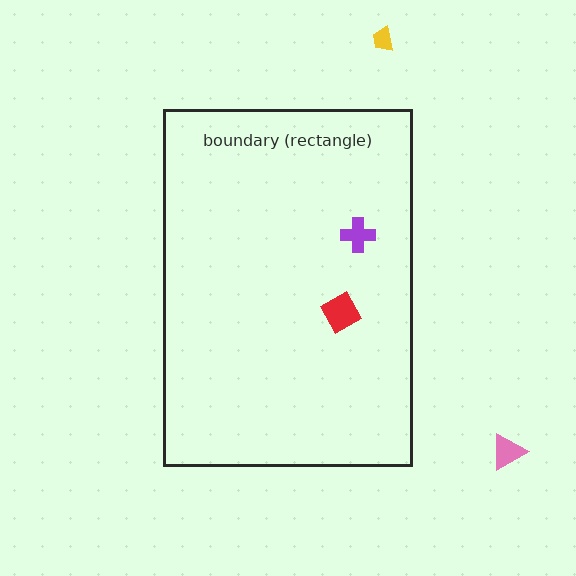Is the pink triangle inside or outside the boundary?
Outside.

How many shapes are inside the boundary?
2 inside, 2 outside.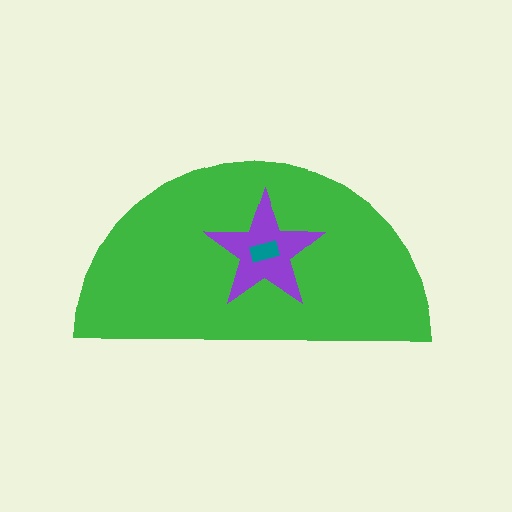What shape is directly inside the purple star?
The teal rectangle.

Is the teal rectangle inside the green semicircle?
Yes.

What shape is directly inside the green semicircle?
The purple star.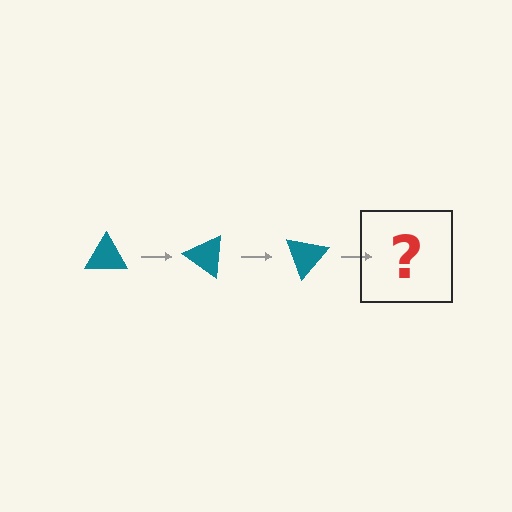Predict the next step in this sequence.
The next step is a teal triangle rotated 105 degrees.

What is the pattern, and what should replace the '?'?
The pattern is that the triangle rotates 35 degrees each step. The '?' should be a teal triangle rotated 105 degrees.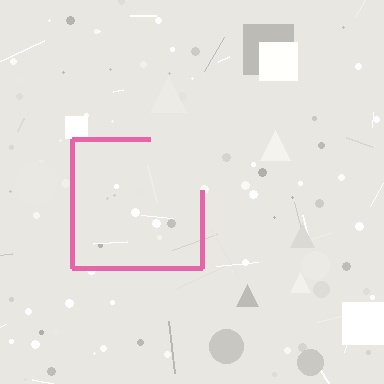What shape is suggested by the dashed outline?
The dashed outline suggests a square.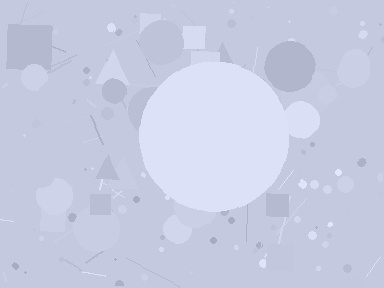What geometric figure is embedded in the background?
A circle is embedded in the background.